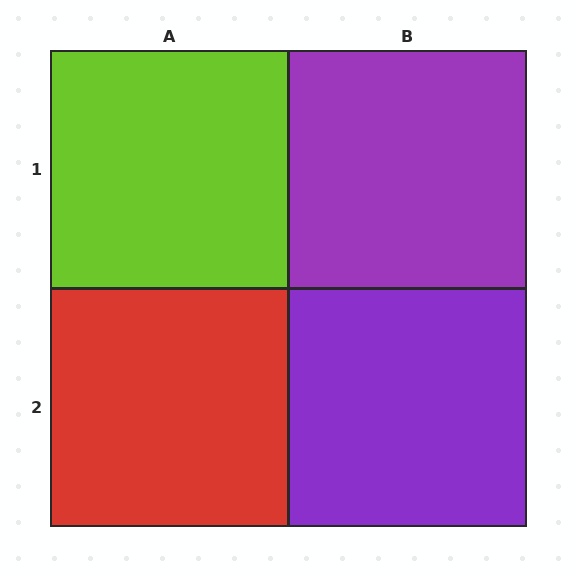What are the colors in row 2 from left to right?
Red, purple.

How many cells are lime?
1 cell is lime.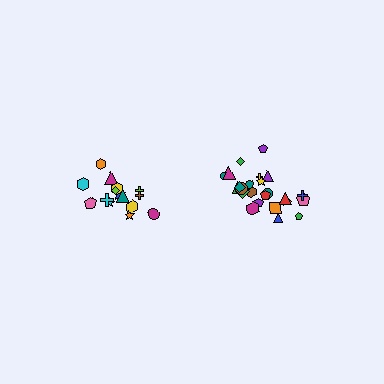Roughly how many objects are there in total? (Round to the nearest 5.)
Roughly 40 objects in total.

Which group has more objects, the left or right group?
The right group.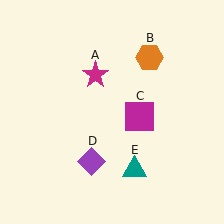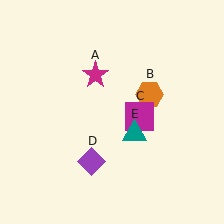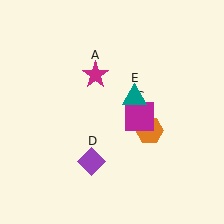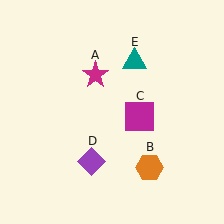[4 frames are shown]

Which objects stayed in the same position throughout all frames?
Magenta star (object A) and magenta square (object C) and purple diamond (object D) remained stationary.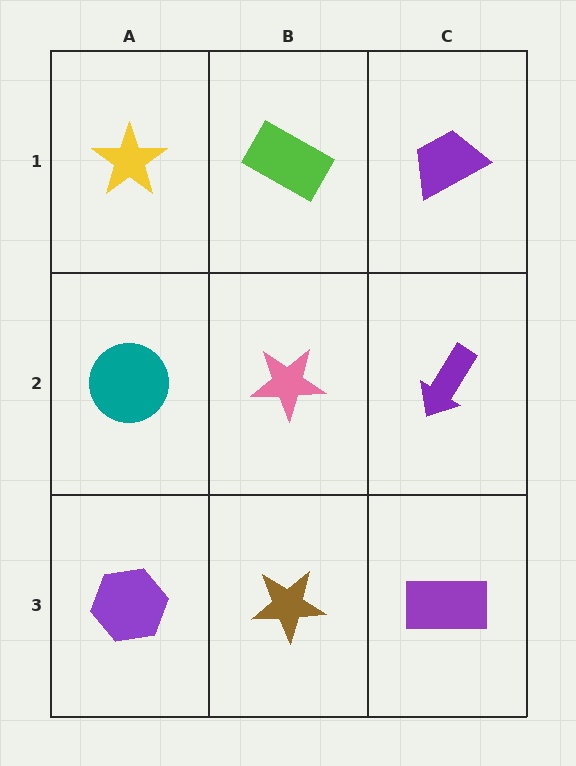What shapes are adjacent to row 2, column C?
A purple trapezoid (row 1, column C), a purple rectangle (row 3, column C), a pink star (row 2, column B).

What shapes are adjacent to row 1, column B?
A pink star (row 2, column B), a yellow star (row 1, column A), a purple trapezoid (row 1, column C).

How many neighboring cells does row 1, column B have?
3.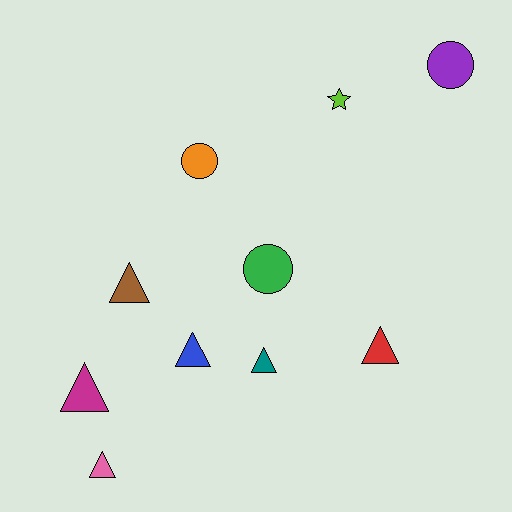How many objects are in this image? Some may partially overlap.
There are 10 objects.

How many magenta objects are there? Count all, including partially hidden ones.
There is 1 magenta object.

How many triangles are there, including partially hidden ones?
There are 6 triangles.